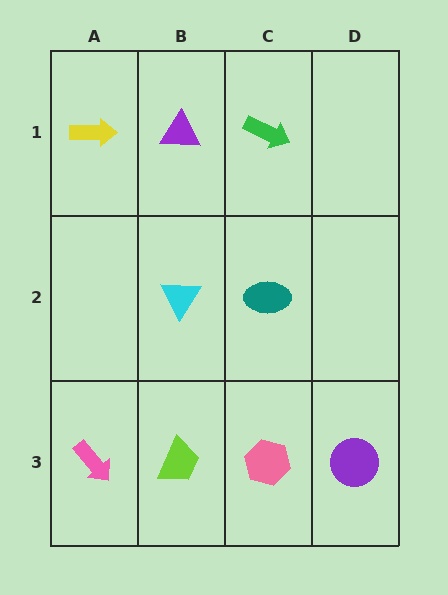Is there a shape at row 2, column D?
No, that cell is empty.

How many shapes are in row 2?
2 shapes.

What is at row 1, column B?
A purple triangle.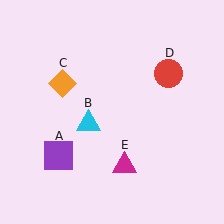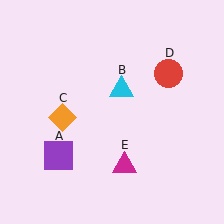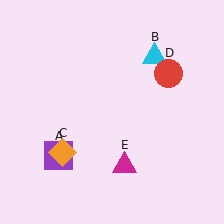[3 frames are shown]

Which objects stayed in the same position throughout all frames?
Purple square (object A) and red circle (object D) and magenta triangle (object E) remained stationary.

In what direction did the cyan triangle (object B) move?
The cyan triangle (object B) moved up and to the right.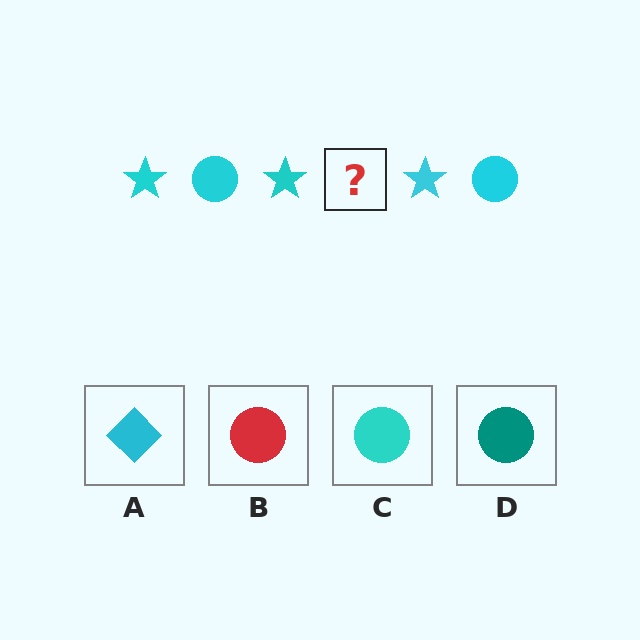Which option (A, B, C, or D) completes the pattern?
C.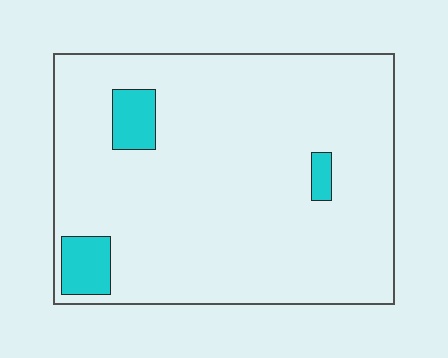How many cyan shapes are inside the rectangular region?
3.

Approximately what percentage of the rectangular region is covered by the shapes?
Approximately 10%.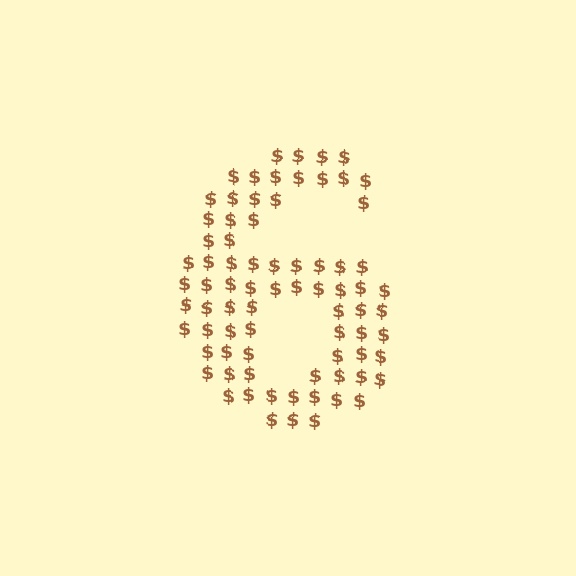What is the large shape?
The large shape is the digit 6.